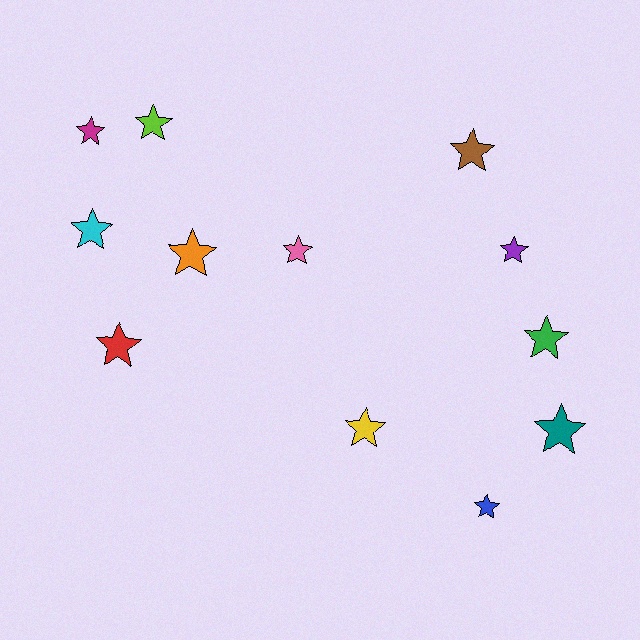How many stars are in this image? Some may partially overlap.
There are 12 stars.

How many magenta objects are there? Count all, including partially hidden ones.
There is 1 magenta object.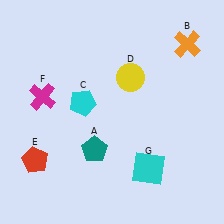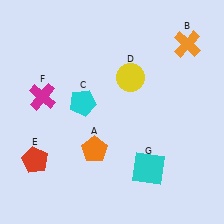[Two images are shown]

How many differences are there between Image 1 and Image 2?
There is 1 difference between the two images.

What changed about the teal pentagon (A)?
In Image 1, A is teal. In Image 2, it changed to orange.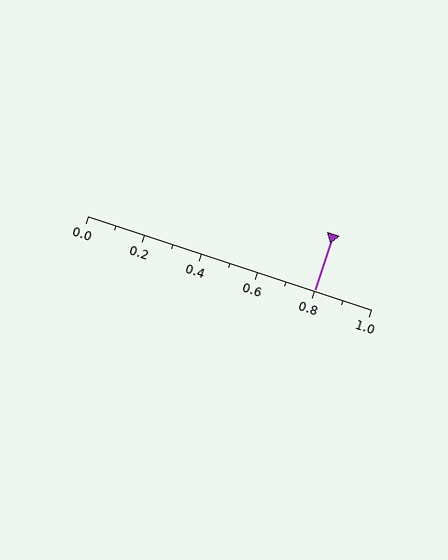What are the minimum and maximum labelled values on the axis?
The axis runs from 0.0 to 1.0.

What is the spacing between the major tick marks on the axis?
The major ticks are spaced 0.2 apart.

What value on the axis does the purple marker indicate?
The marker indicates approximately 0.8.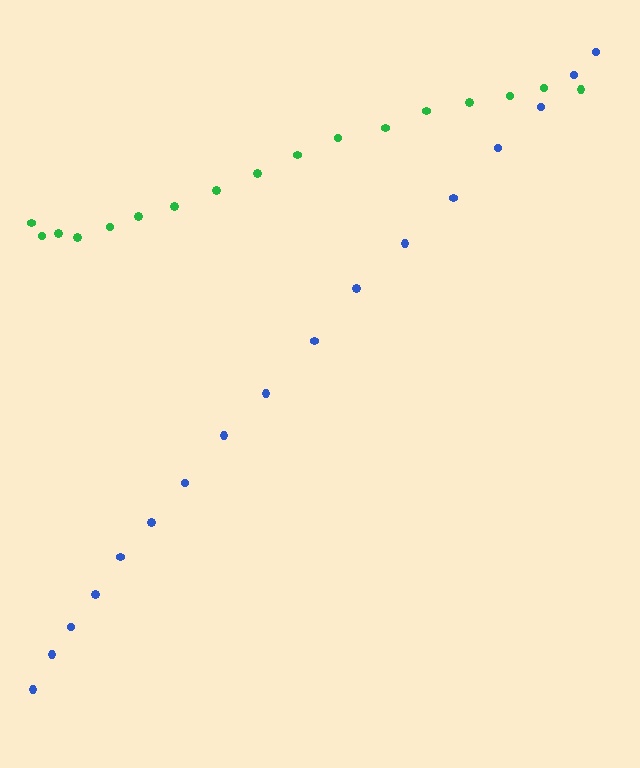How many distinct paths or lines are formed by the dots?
There are 2 distinct paths.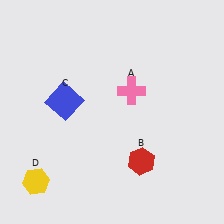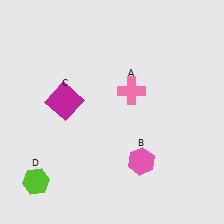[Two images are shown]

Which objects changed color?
B changed from red to pink. C changed from blue to magenta. D changed from yellow to lime.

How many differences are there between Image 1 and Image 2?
There are 3 differences between the two images.